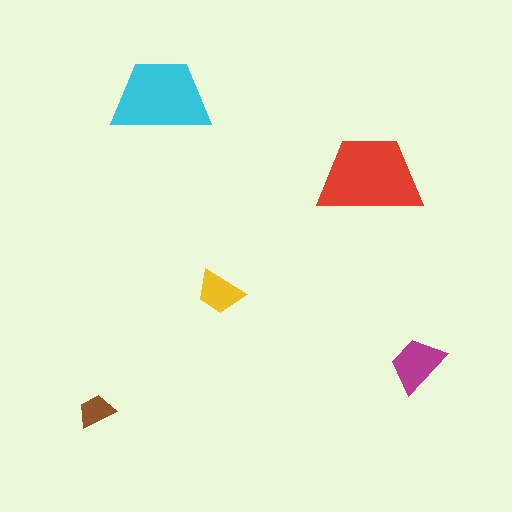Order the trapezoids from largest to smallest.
the red one, the cyan one, the magenta one, the yellow one, the brown one.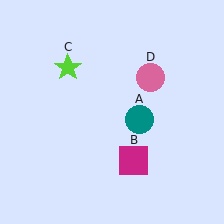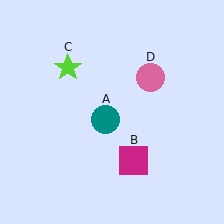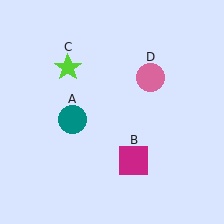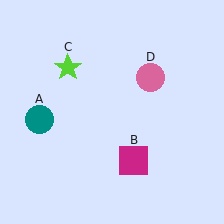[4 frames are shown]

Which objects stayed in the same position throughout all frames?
Magenta square (object B) and lime star (object C) and pink circle (object D) remained stationary.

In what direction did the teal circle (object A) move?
The teal circle (object A) moved left.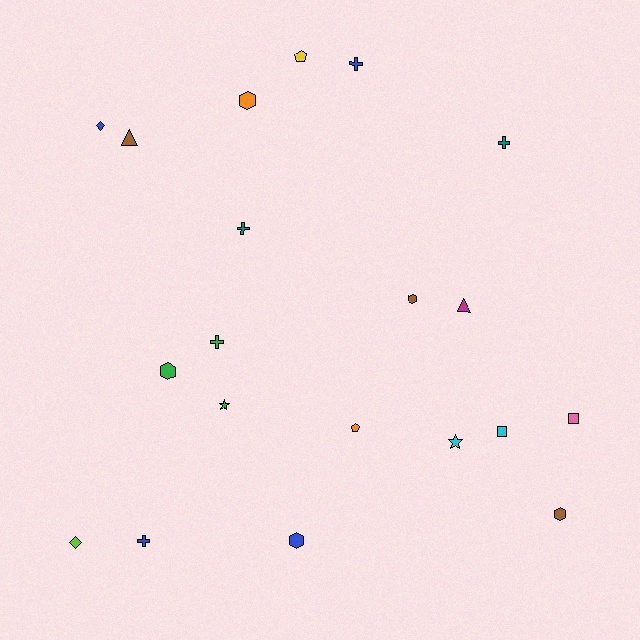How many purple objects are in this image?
There are no purple objects.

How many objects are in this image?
There are 20 objects.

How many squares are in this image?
There are 2 squares.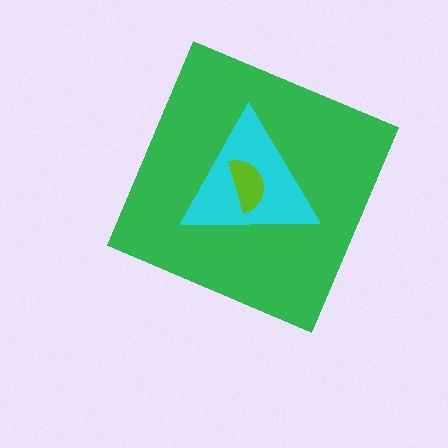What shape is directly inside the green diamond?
The cyan triangle.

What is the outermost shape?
The green diamond.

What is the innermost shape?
The lime semicircle.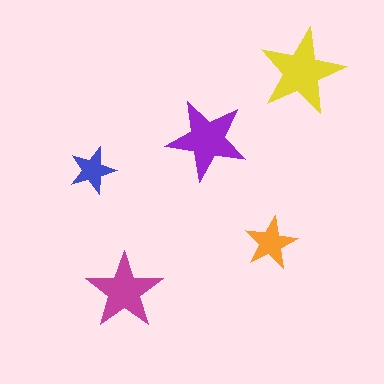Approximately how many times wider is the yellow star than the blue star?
About 2 times wider.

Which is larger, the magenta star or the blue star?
The magenta one.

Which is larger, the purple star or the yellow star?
The yellow one.